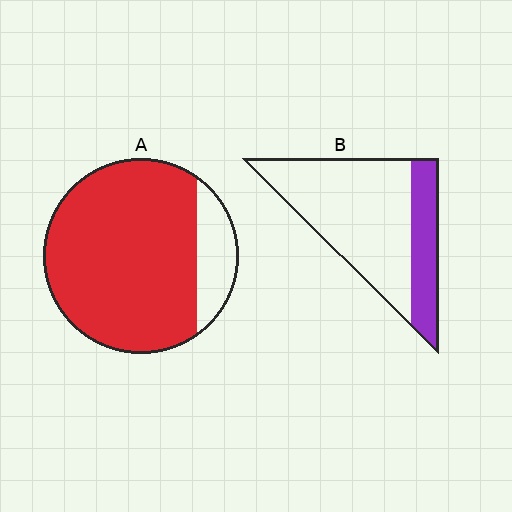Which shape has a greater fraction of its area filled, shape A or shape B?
Shape A.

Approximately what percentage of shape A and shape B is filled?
A is approximately 85% and B is approximately 25%.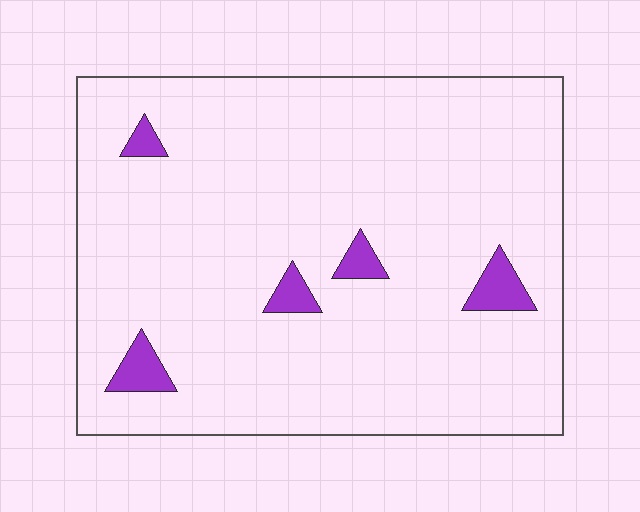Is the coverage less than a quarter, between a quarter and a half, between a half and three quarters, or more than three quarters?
Less than a quarter.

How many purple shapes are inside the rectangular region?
5.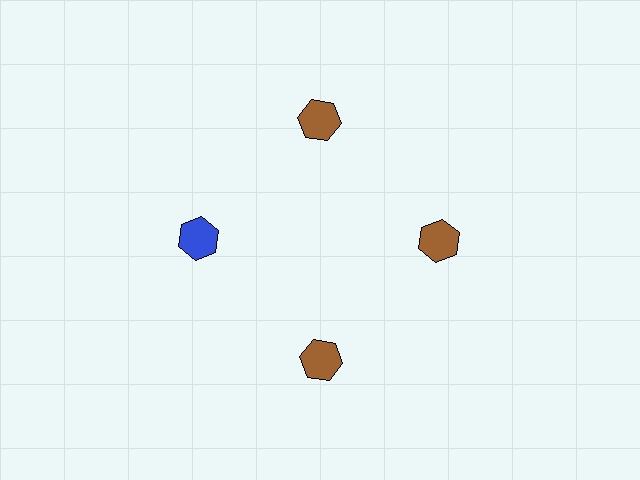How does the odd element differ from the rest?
It has a different color: blue instead of brown.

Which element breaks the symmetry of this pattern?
The blue hexagon at roughly the 9 o'clock position breaks the symmetry. All other shapes are brown hexagons.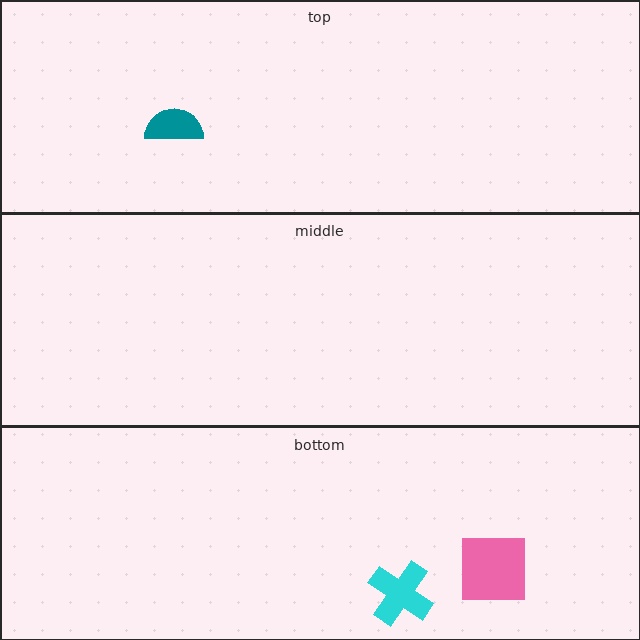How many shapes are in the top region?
1.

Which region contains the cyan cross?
The bottom region.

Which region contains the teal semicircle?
The top region.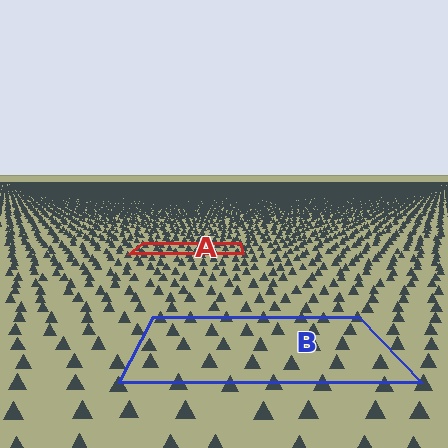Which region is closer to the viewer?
Region B is closer. The texture elements there are larger and more spread out.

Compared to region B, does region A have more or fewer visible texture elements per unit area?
Region A has more texture elements per unit area — they are packed more densely because it is farther away.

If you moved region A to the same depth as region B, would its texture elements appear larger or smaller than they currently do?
They would appear larger. At a closer depth, the same texture elements are projected at a bigger on-screen size.